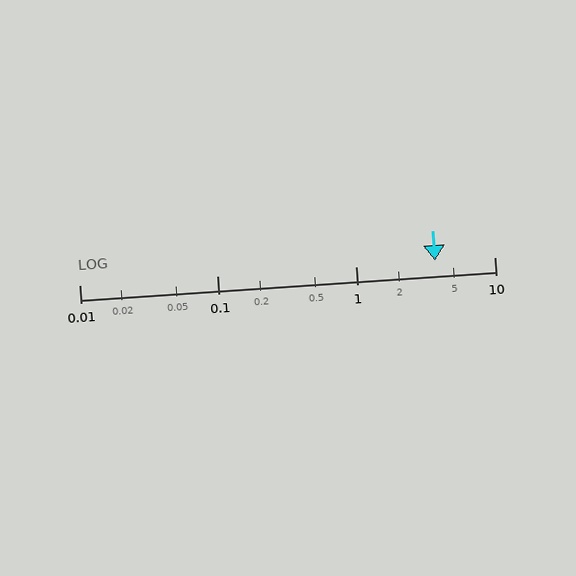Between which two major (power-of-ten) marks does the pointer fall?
The pointer is between 1 and 10.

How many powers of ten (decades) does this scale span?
The scale spans 3 decades, from 0.01 to 10.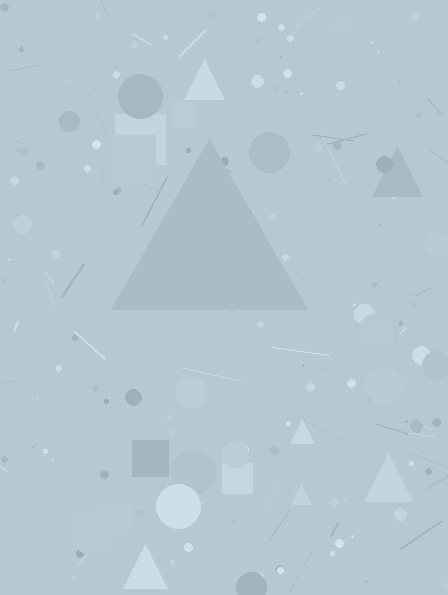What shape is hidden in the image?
A triangle is hidden in the image.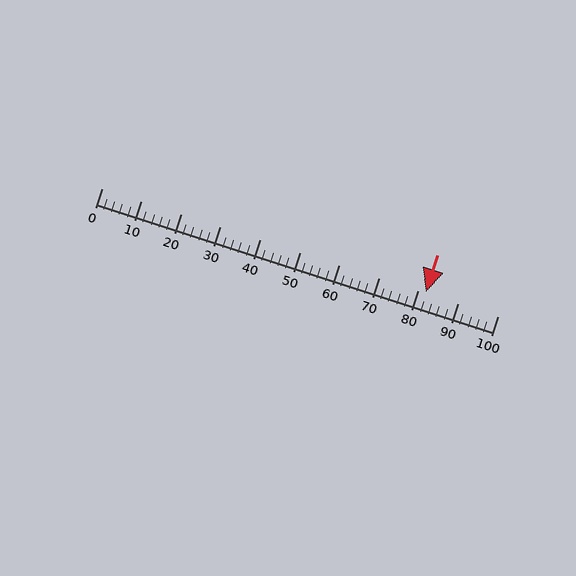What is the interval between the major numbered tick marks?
The major tick marks are spaced 10 units apart.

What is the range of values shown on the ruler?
The ruler shows values from 0 to 100.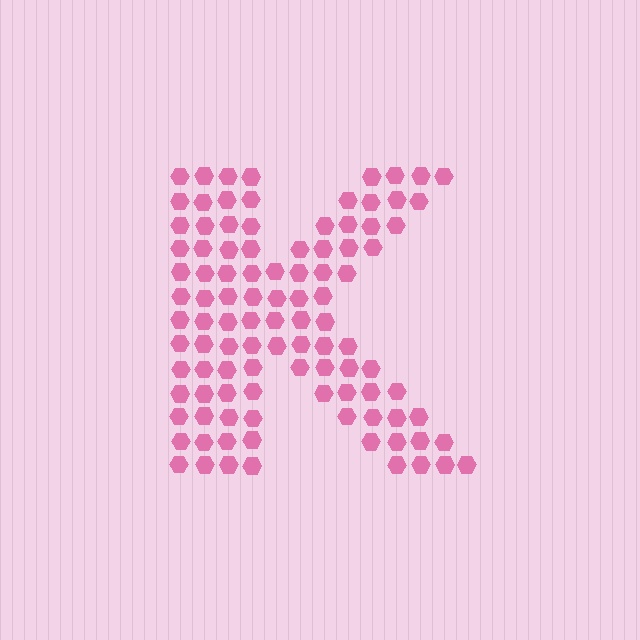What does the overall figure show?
The overall figure shows the letter K.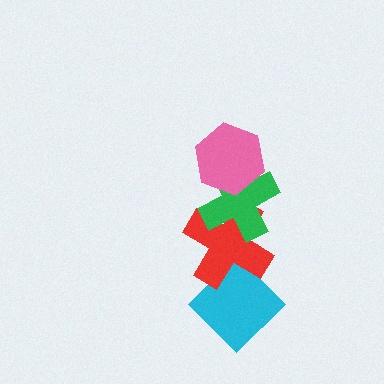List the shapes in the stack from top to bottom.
From top to bottom: the pink hexagon, the green cross, the red cross, the cyan diamond.